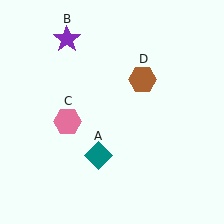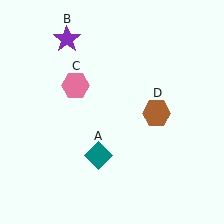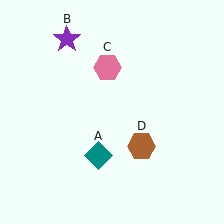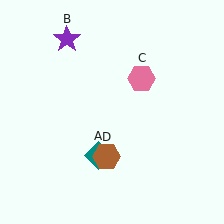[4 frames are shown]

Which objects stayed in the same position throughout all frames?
Teal diamond (object A) and purple star (object B) remained stationary.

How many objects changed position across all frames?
2 objects changed position: pink hexagon (object C), brown hexagon (object D).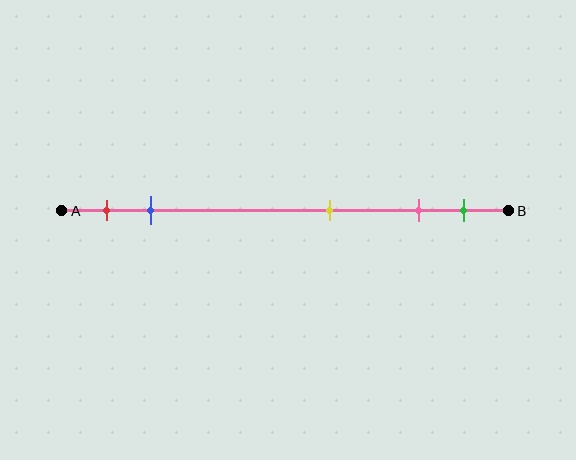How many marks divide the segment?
There are 5 marks dividing the segment.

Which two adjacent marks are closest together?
The pink and green marks are the closest adjacent pair.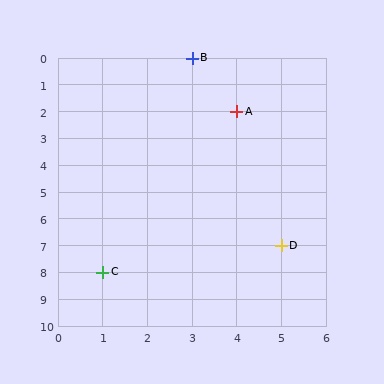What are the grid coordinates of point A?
Point A is at grid coordinates (4, 2).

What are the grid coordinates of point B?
Point B is at grid coordinates (3, 0).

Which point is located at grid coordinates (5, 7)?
Point D is at (5, 7).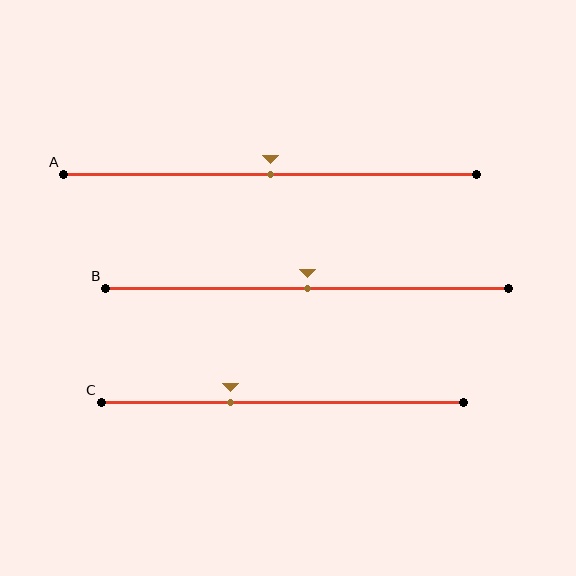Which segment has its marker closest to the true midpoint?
Segment A has its marker closest to the true midpoint.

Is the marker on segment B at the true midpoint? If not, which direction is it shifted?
Yes, the marker on segment B is at the true midpoint.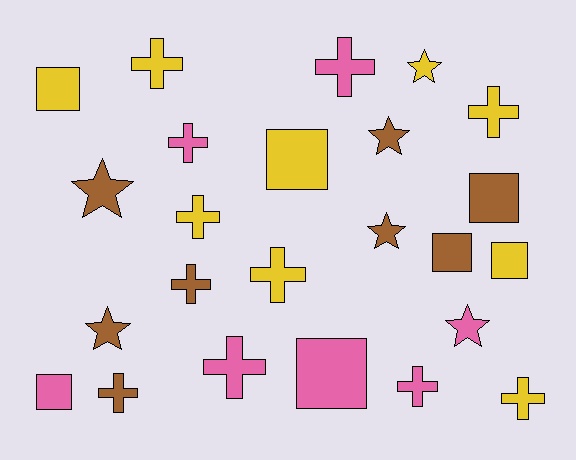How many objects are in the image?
There are 24 objects.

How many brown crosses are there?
There are 2 brown crosses.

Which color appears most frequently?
Yellow, with 9 objects.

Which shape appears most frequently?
Cross, with 11 objects.